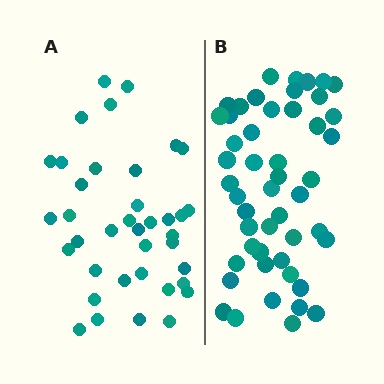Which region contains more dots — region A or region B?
Region B (the right region) has more dots.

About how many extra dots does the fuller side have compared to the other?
Region B has roughly 12 or so more dots than region A.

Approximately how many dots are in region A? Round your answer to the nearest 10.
About 40 dots. (The exact count is 38, which rounds to 40.)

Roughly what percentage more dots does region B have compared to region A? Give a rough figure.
About 30% more.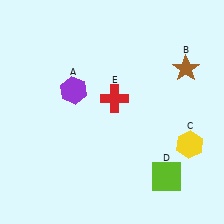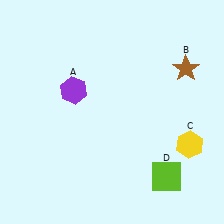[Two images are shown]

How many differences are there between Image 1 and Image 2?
There is 1 difference between the two images.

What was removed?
The red cross (E) was removed in Image 2.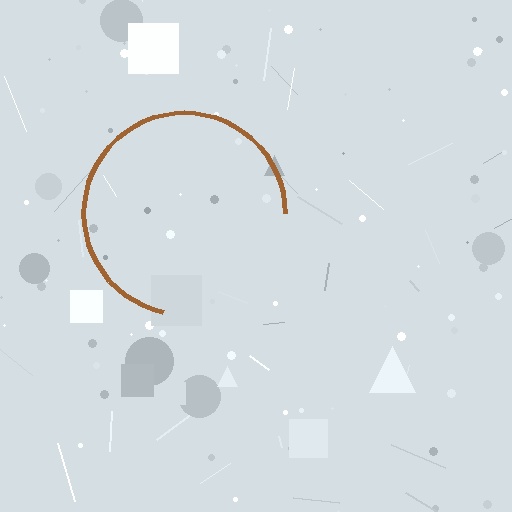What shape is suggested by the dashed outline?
The dashed outline suggests a circle.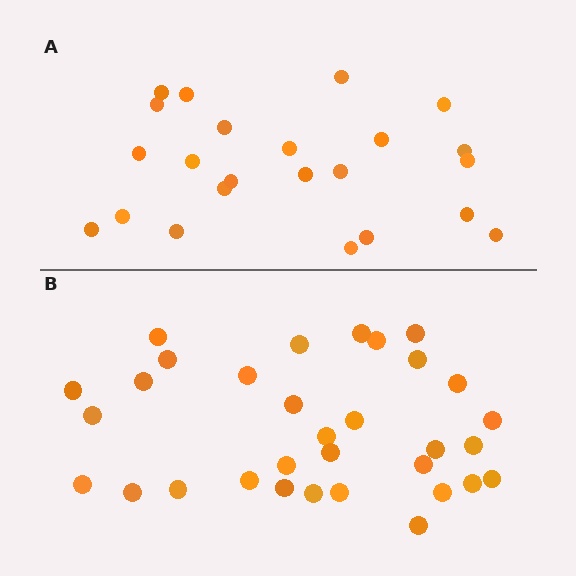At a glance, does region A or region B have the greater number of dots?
Region B (the bottom region) has more dots.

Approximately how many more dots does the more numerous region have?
Region B has roughly 8 or so more dots than region A.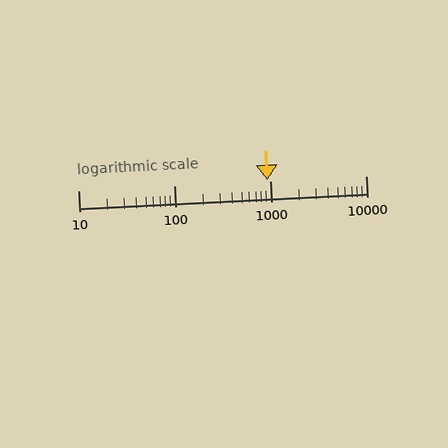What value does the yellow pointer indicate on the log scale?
The pointer indicates approximately 950.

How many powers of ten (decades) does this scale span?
The scale spans 3 decades, from 10 to 10000.